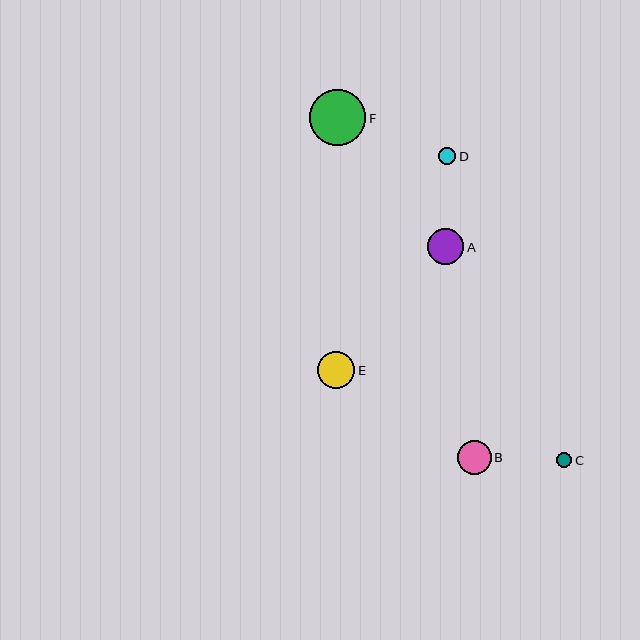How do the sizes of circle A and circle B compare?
Circle A and circle B are approximately the same size.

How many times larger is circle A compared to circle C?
Circle A is approximately 2.4 times the size of circle C.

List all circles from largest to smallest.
From largest to smallest: F, E, A, B, D, C.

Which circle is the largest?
Circle F is the largest with a size of approximately 56 pixels.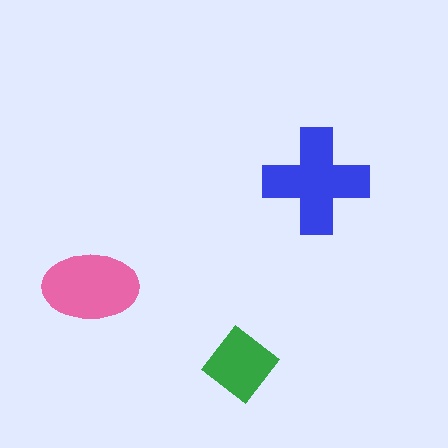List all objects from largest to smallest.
The blue cross, the pink ellipse, the green diamond.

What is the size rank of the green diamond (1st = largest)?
3rd.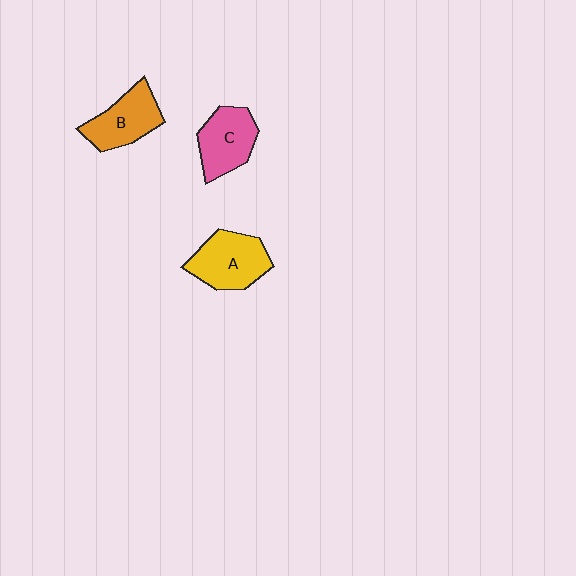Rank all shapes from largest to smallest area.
From largest to smallest: A (yellow), B (orange), C (pink).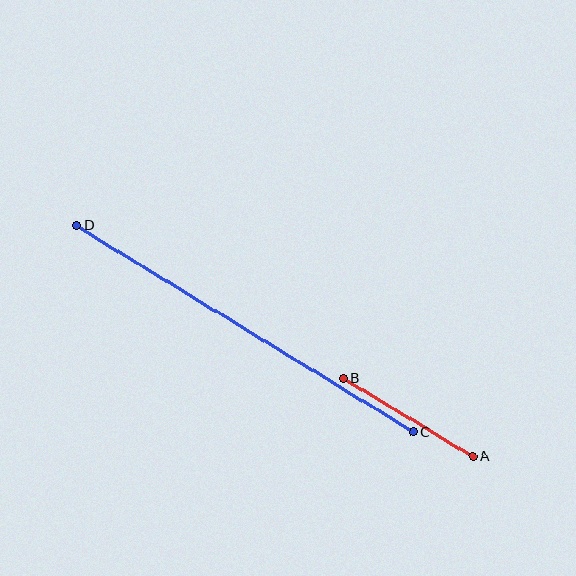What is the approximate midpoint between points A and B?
The midpoint is at approximately (408, 417) pixels.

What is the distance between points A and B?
The distance is approximately 151 pixels.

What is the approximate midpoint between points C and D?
The midpoint is at approximately (245, 329) pixels.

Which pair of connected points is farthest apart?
Points C and D are farthest apart.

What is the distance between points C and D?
The distance is approximately 395 pixels.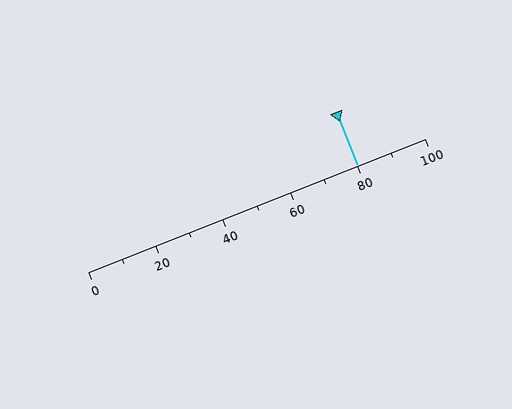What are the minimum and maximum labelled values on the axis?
The axis runs from 0 to 100.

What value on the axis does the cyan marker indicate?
The marker indicates approximately 80.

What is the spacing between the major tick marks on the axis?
The major ticks are spaced 20 apart.